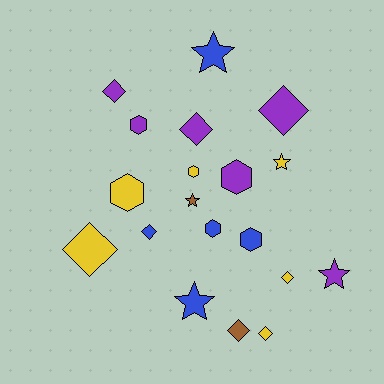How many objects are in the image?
There are 19 objects.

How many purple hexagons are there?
There are 2 purple hexagons.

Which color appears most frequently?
Purple, with 6 objects.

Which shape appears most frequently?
Diamond, with 8 objects.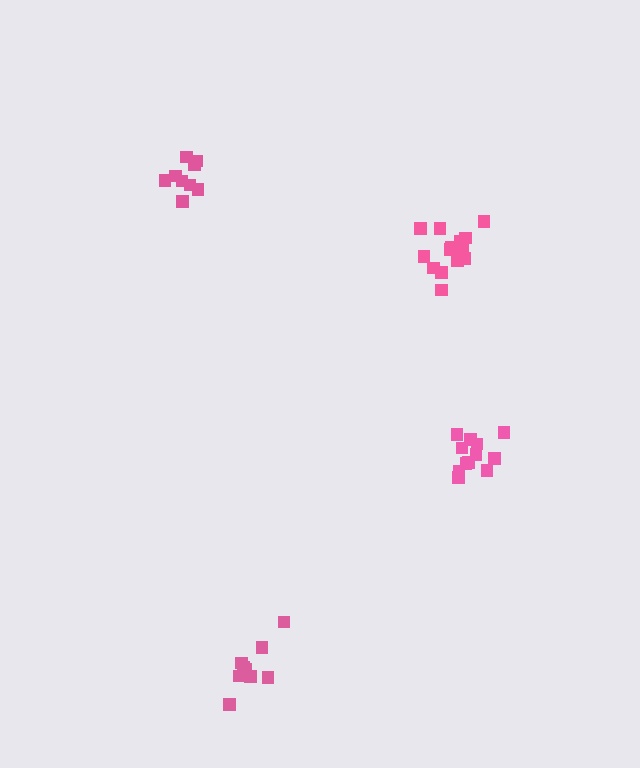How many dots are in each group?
Group 1: 14 dots, Group 2: 9 dots, Group 3: 9 dots, Group 4: 12 dots (44 total).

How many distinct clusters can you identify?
There are 4 distinct clusters.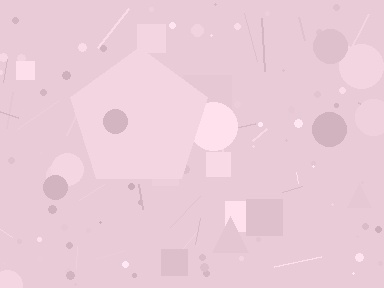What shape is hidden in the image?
A pentagon is hidden in the image.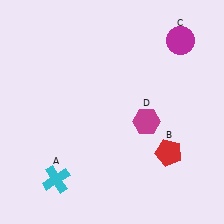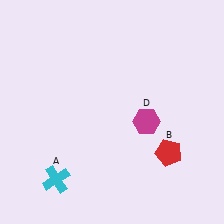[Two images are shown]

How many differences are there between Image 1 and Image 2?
There is 1 difference between the two images.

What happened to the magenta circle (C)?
The magenta circle (C) was removed in Image 2. It was in the top-right area of Image 1.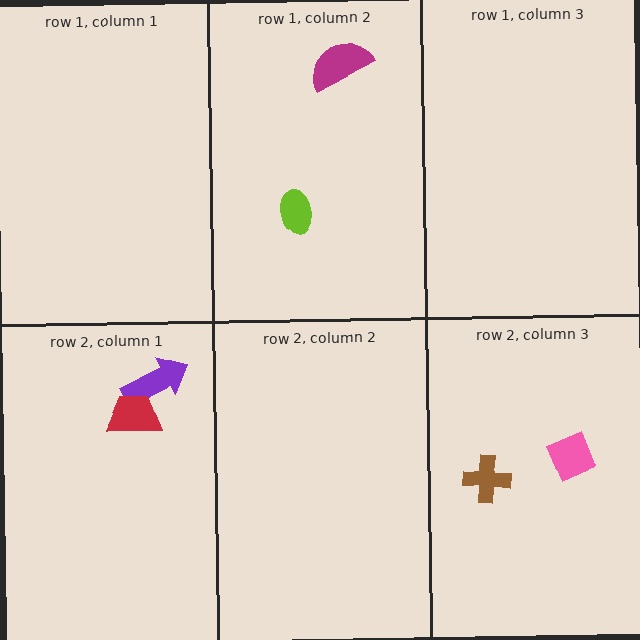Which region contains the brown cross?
The row 2, column 3 region.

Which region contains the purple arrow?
The row 2, column 1 region.